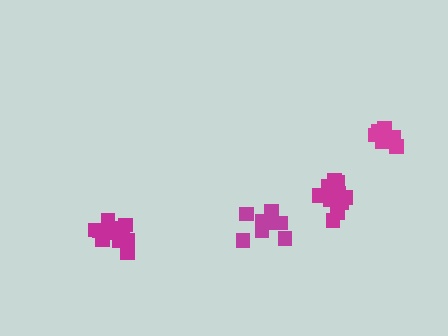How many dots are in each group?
Group 1: 8 dots, Group 2: 8 dots, Group 3: 11 dots, Group 4: 11 dots (38 total).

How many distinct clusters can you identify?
There are 4 distinct clusters.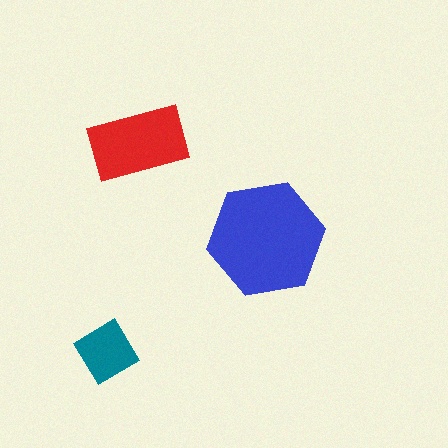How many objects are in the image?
There are 3 objects in the image.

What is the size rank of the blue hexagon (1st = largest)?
1st.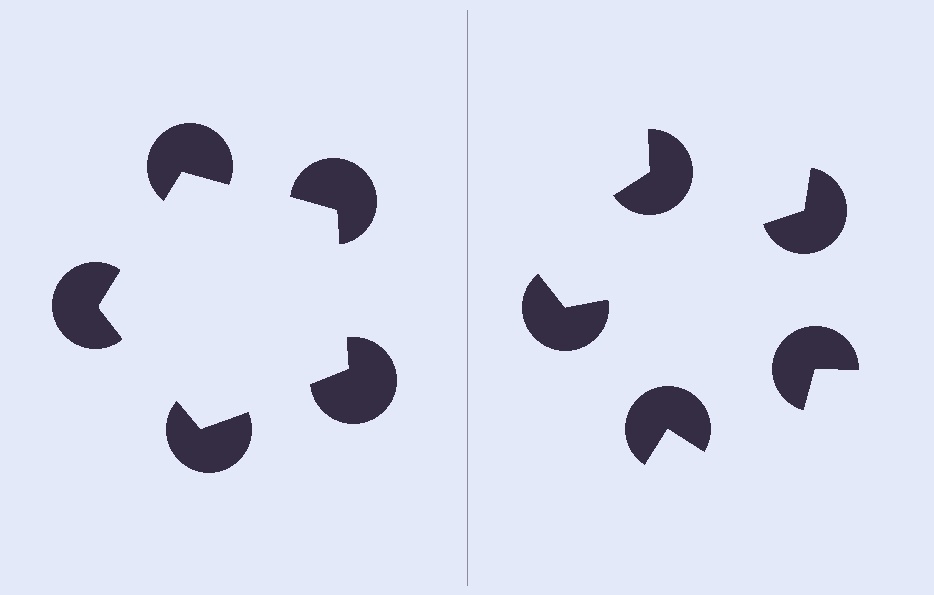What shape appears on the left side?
An illusory pentagon.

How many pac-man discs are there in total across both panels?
10 — 5 on each side.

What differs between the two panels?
The pac-man discs are positioned identically on both sides; only the wedge orientations differ. On the left they align to a pentagon; on the right they are misaligned.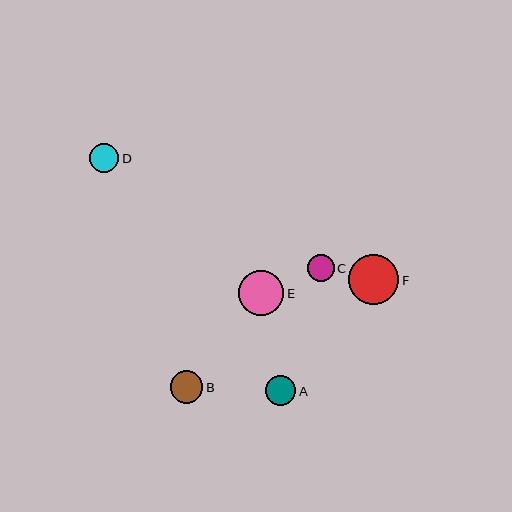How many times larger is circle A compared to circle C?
Circle A is approximately 1.1 times the size of circle C.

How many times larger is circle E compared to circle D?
Circle E is approximately 1.6 times the size of circle D.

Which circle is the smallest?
Circle C is the smallest with a size of approximately 27 pixels.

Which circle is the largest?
Circle F is the largest with a size of approximately 51 pixels.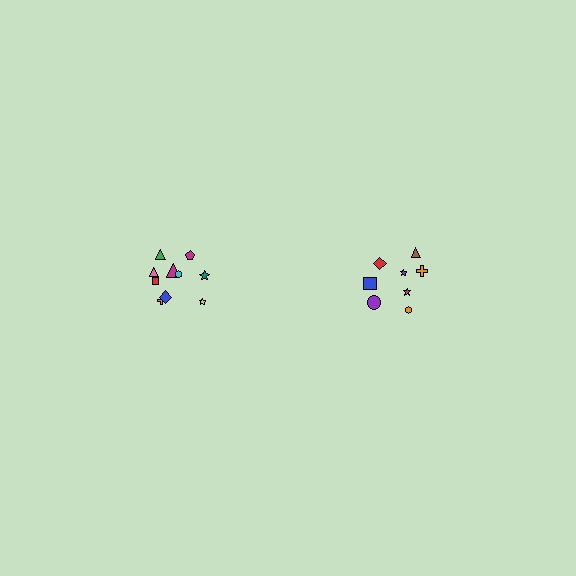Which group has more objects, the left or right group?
The left group.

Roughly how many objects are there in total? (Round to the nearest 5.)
Roughly 20 objects in total.